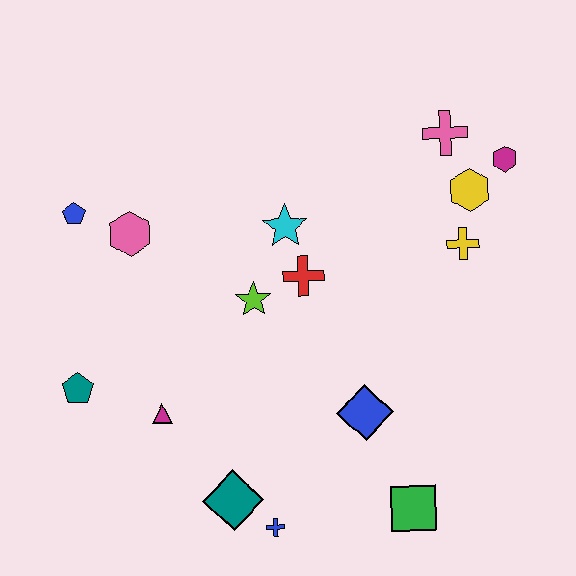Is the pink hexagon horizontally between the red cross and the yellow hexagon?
No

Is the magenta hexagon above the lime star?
Yes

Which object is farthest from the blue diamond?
The blue pentagon is farthest from the blue diamond.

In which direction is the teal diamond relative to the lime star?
The teal diamond is below the lime star.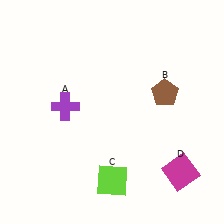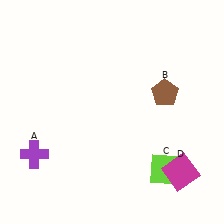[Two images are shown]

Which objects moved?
The objects that moved are: the purple cross (A), the lime square (C).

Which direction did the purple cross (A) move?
The purple cross (A) moved down.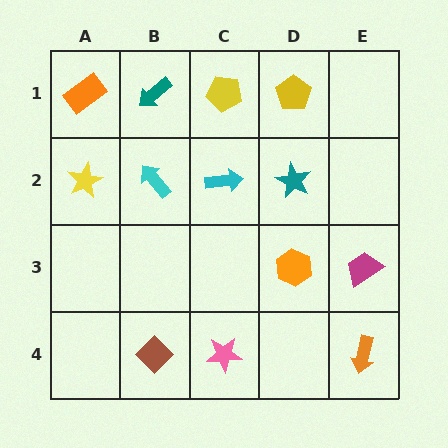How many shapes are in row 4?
3 shapes.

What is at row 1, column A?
An orange rectangle.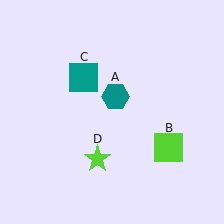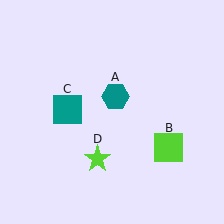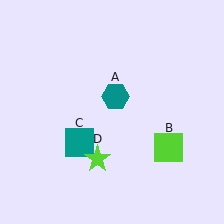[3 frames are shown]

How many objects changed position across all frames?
1 object changed position: teal square (object C).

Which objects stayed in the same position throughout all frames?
Teal hexagon (object A) and lime square (object B) and lime star (object D) remained stationary.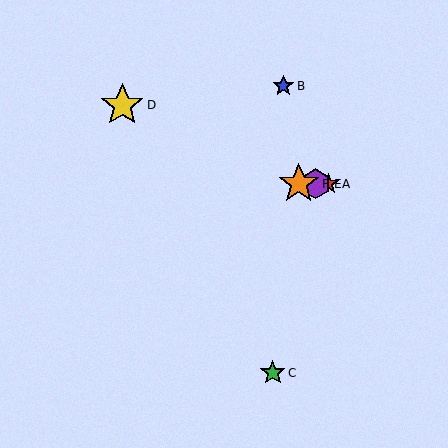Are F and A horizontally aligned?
Yes, both are at y≈184.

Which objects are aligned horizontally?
Objects A, E, F are aligned horizontally.